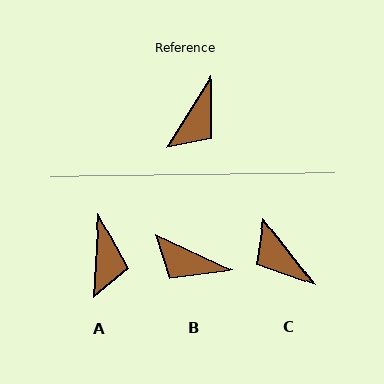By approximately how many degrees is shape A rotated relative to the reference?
Approximately 28 degrees counter-clockwise.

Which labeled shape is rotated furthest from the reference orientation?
C, about 110 degrees away.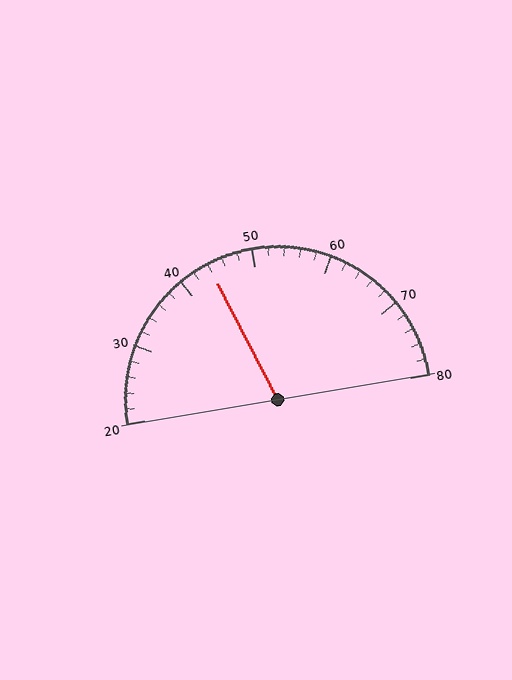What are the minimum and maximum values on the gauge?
The gauge ranges from 20 to 80.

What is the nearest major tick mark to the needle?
The nearest major tick mark is 40.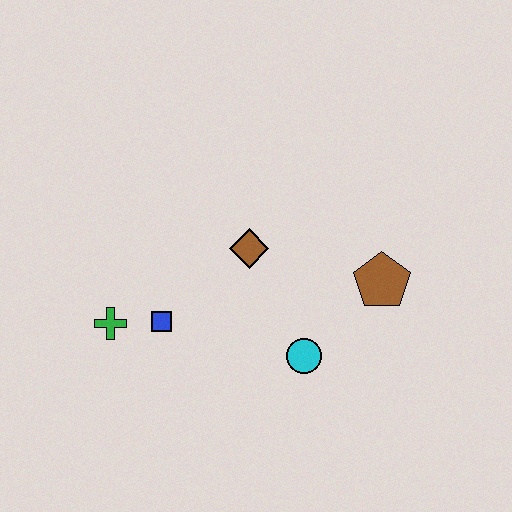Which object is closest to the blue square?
The green cross is closest to the blue square.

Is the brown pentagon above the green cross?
Yes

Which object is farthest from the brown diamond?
The green cross is farthest from the brown diamond.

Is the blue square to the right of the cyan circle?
No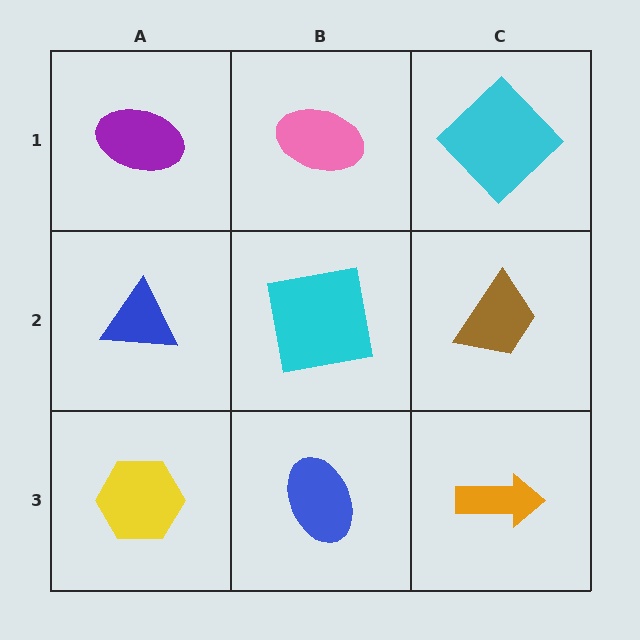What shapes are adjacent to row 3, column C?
A brown trapezoid (row 2, column C), a blue ellipse (row 3, column B).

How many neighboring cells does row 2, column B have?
4.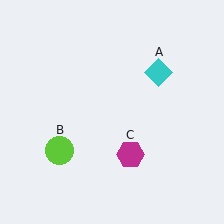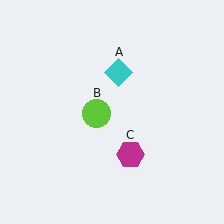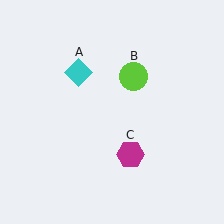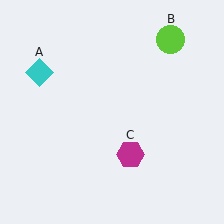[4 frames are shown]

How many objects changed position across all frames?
2 objects changed position: cyan diamond (object A), lime circle (object B).